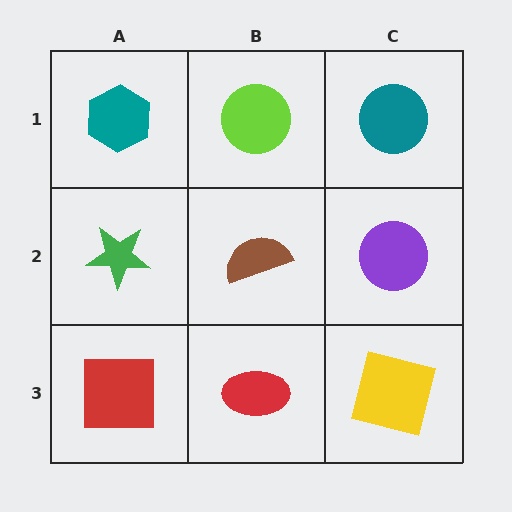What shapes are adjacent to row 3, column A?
A green star (row 2, column A), a red ellipse (row 3, column B).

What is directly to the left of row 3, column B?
A red square.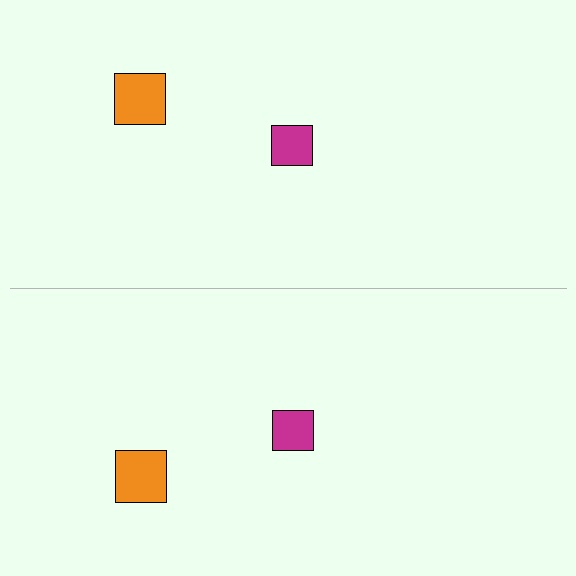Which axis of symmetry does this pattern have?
The pattern has a horizontal axis of symmetry running through the center of the image.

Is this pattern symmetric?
Yes, this pattern has bilateral (reflection) symmetry.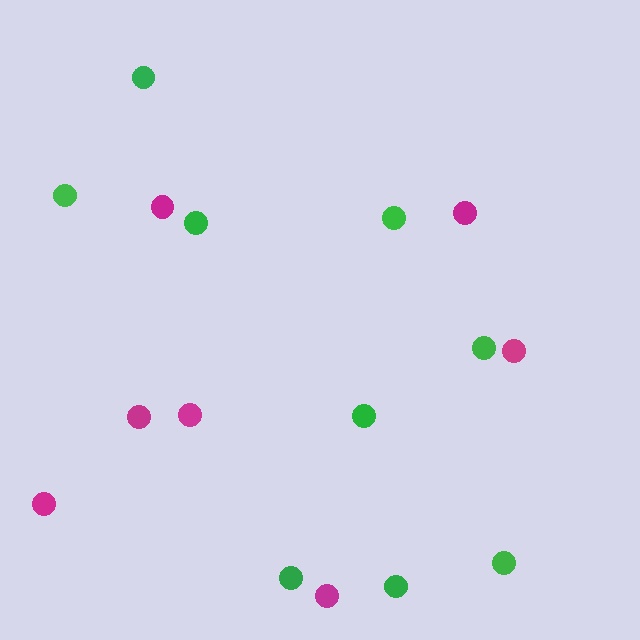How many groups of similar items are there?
There are 2 groups: one group of green circles (9) and one group of magenta circles (7).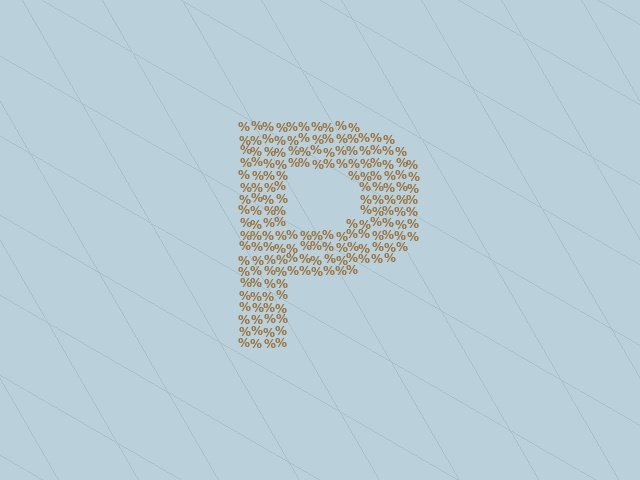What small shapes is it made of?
It is made of small percent signs.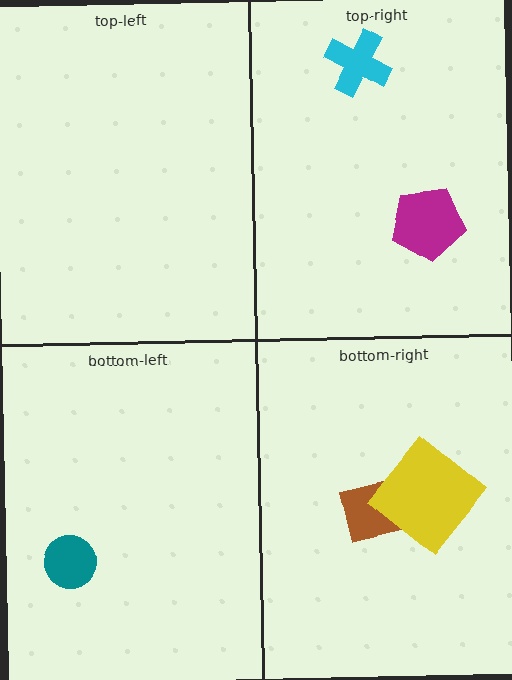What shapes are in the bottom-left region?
The teal circle.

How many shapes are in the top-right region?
2.